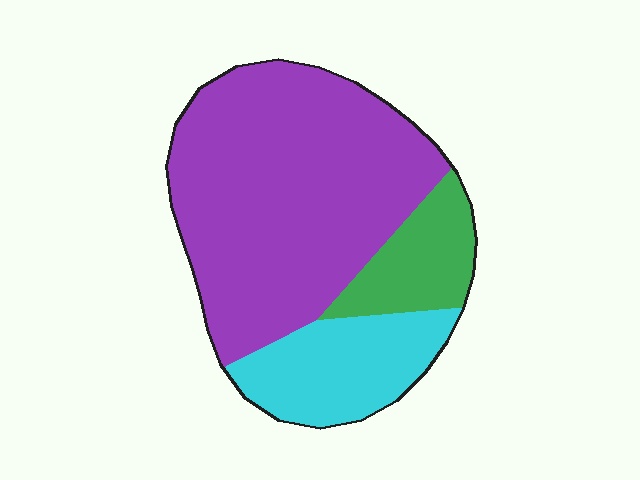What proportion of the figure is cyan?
Cyan covers around 20% of the figure.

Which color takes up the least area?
Green, at roughly 15%.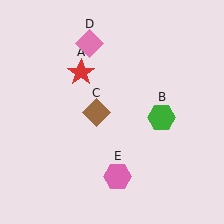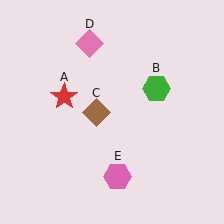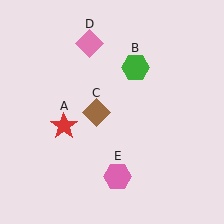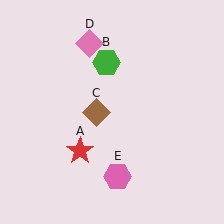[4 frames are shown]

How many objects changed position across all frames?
2 objects changed position: red star (object A), green hexagon (object B).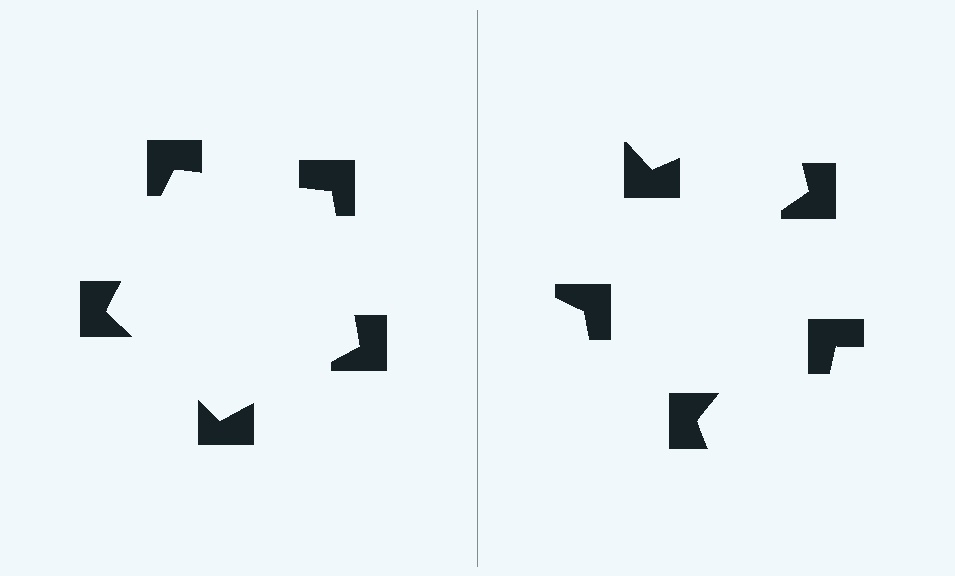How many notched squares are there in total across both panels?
10 — 5 on each side.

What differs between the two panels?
The notched squares are positioned identically on both sides; only the wedge orientations differ. On the left they align to a pentagon; on the right they are misaligned.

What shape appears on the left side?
An illusory pentagon.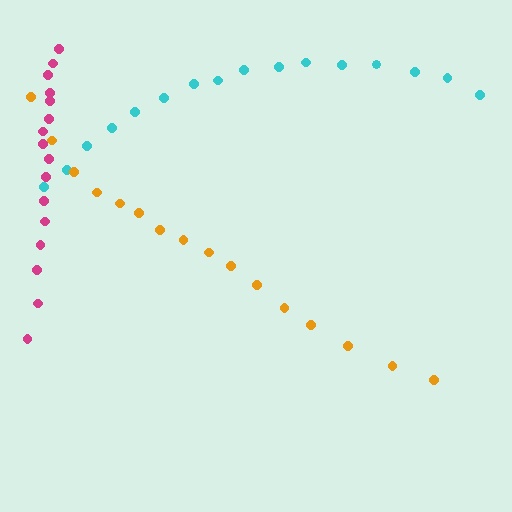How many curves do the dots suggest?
There are 3 distinct paths.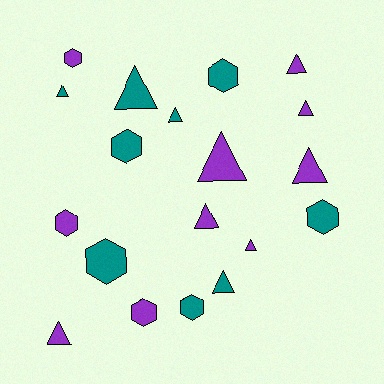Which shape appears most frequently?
Triangle, with 11 objects.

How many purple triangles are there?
There are 7 purple triangles.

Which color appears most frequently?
Purple, with 10 objects.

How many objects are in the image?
There are 19 objects.